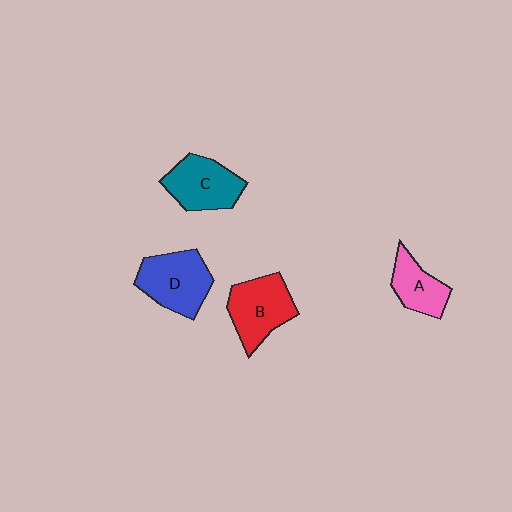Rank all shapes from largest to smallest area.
From largest to smallest: D (blue), B (red), C (teal), A (pink).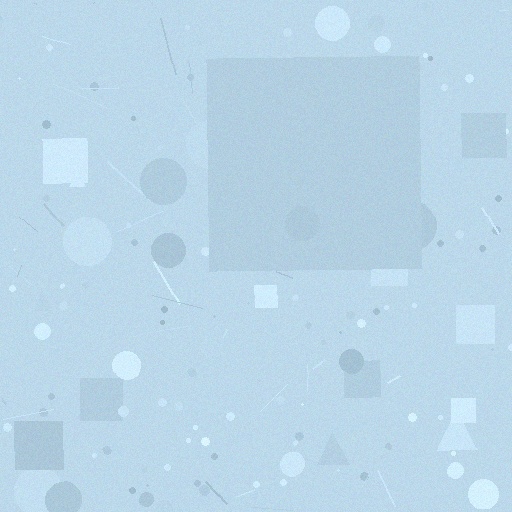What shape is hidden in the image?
A square is hidden in the image.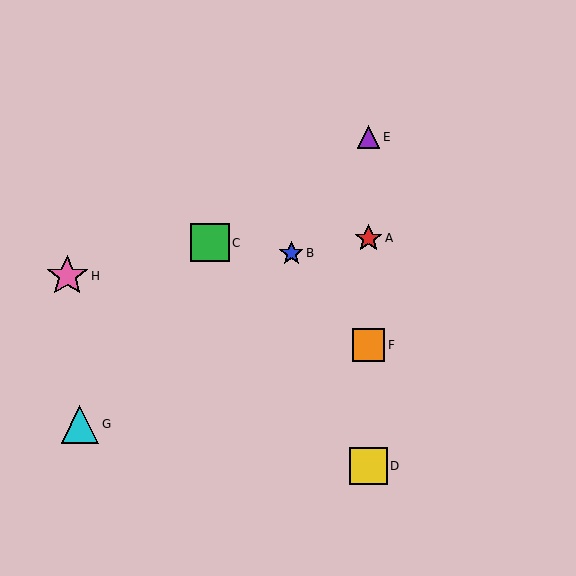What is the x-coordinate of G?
Object G is at x≈80.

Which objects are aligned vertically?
Objects A, D, E, F are aligned vertically.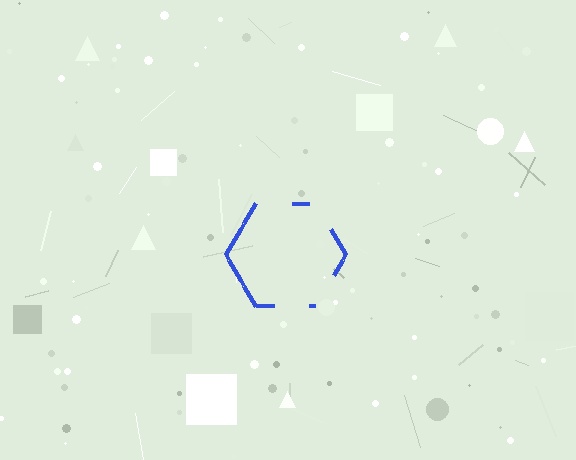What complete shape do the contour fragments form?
The contour fragments form a hexagon.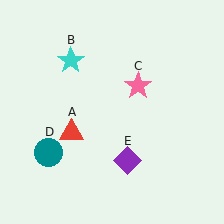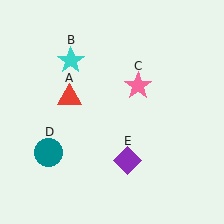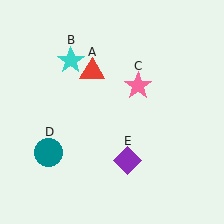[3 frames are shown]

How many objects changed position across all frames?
1 object changed position: red triangle (object A).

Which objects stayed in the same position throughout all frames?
Cyan star (object B) and pink star (object C) and teal circle (object D) and purple diamond (object E) remained stationary.